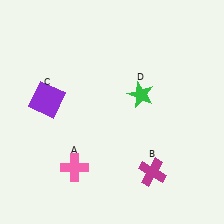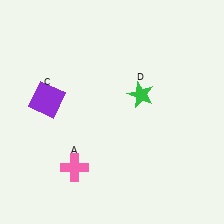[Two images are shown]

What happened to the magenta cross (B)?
The magenta cross (B) was removed in Image 2. It was in the bottom-right area of Image 1.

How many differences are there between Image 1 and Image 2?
There is 1 difference between the two images.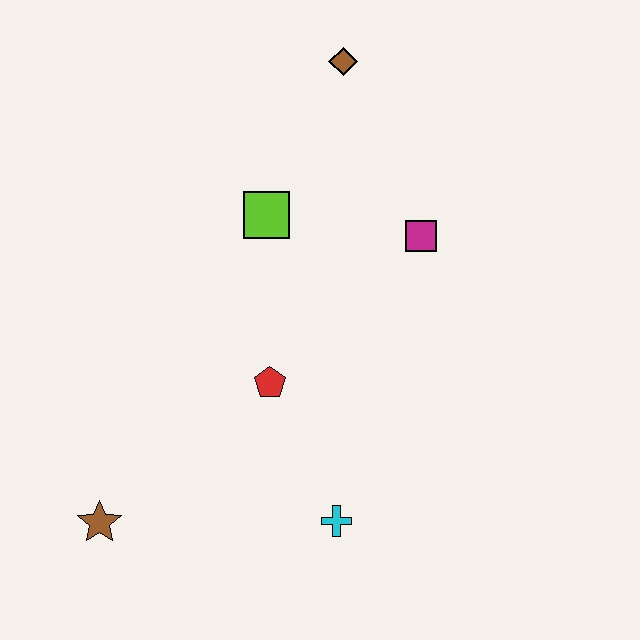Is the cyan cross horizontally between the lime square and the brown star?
No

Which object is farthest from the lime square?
The brown star is farthest from the lime square.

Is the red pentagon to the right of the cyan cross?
No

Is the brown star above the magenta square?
No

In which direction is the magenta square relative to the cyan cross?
The magenta square is above the cyan cross.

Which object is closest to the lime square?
The magenta square is closest to the lime square.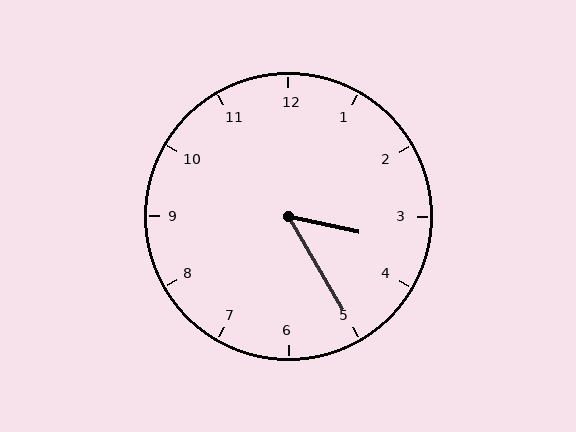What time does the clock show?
3:25.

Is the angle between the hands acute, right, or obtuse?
It is acute.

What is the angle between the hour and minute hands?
Approximately 48 degrees.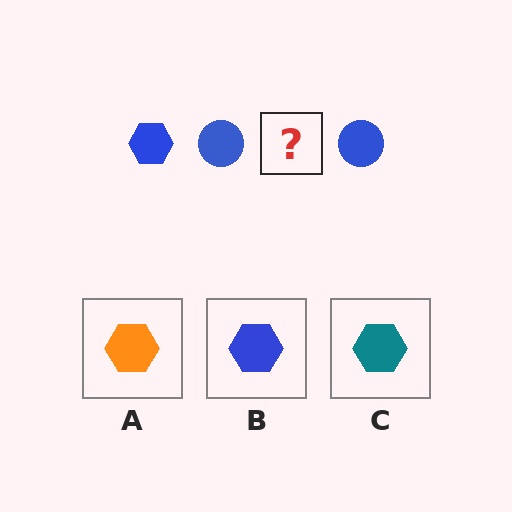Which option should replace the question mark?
Option B.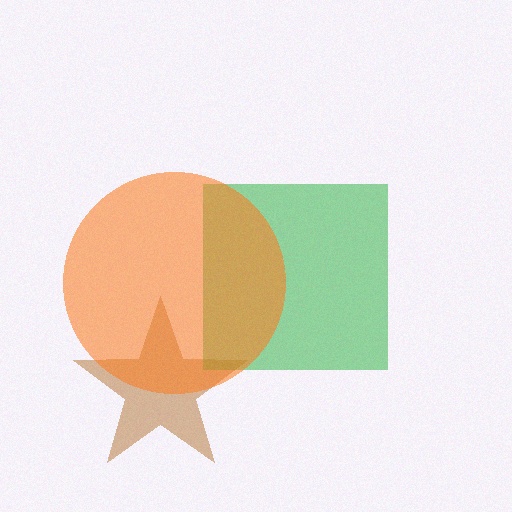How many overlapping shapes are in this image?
There are 3 overlapping shapes in the image.